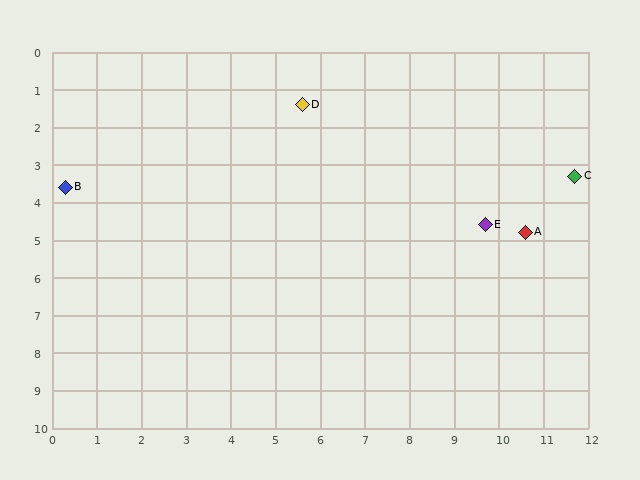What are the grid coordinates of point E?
Point E is at approximately (9.7, 4.6).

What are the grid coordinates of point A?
Point A is at approximately (10.6, 4.8).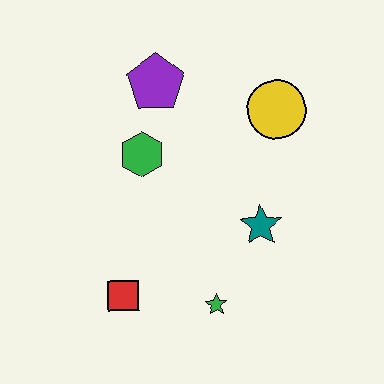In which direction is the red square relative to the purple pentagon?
The red square is below the purple pentagon.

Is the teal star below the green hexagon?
Yes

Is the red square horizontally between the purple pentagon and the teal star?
No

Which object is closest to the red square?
The green star is closest to the red square.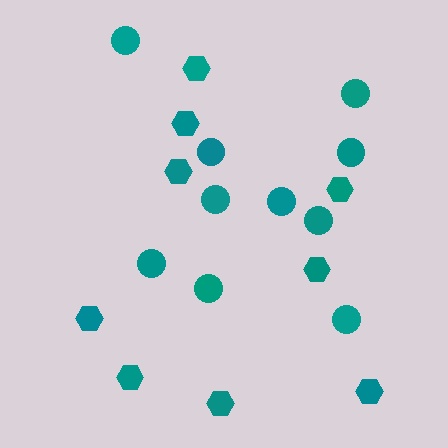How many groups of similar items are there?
There are 2 groups: one group of circles (10) and one group of hexagons (9).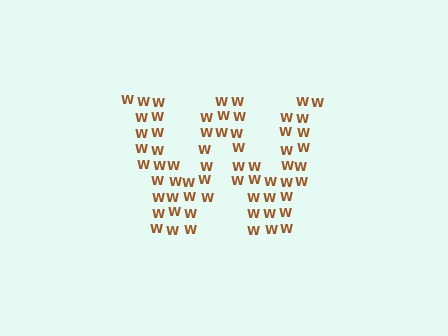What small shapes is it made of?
It is made of small letter W's.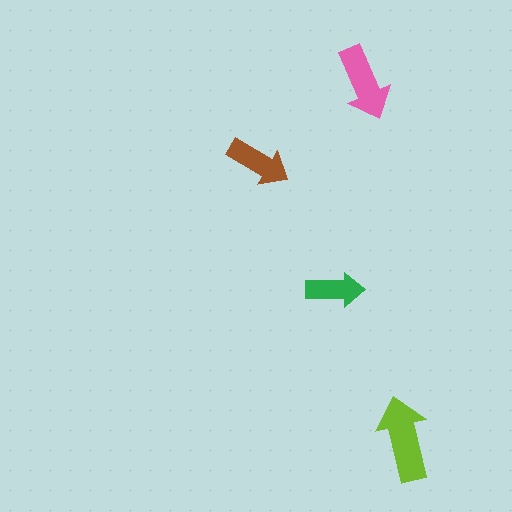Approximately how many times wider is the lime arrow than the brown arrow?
About 1.5 times wider.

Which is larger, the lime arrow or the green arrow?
The lime one.